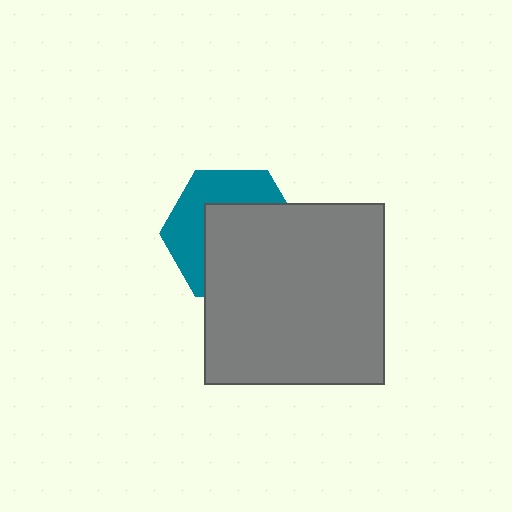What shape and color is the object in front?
The object in front is a gray square.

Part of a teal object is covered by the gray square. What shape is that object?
It is a hexagon.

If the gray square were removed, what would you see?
You would see the complete teal hexagon.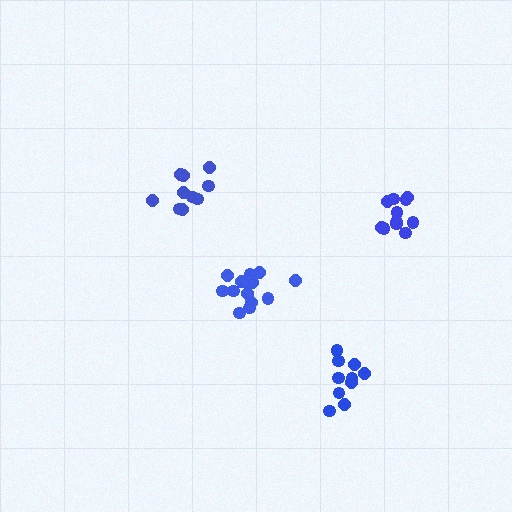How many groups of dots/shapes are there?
There are 4 groups.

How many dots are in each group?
Group 1: 10 dots, Group 2: 11 dots, Group 3: 10 dots, Group 4: 15 dots (46 total).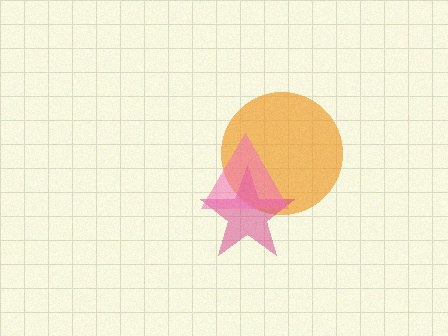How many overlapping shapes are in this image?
There are 3 overlapping shapes in the image.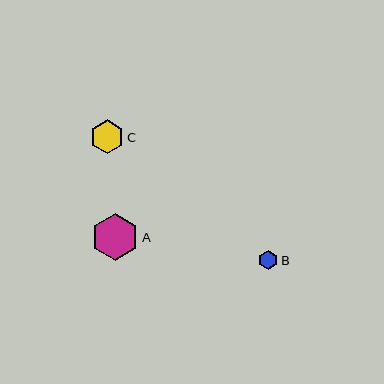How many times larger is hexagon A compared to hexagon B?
Hexagon A is approximately 2.4 times the size of hexagon B.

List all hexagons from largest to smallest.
From largest to smallest: A, C, B.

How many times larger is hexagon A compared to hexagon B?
Hexagon A is approximately 2.4 times the size of hexagon B.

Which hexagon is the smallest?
Hexagon B is the smallest with a size of approximately 19 pixels.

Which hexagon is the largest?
Hexagon A is the largest with a size of approximately 47 pixels.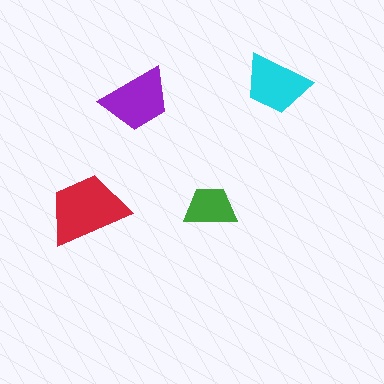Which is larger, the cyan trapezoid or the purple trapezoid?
The purple one.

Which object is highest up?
The cyan trapezoid is topmost.